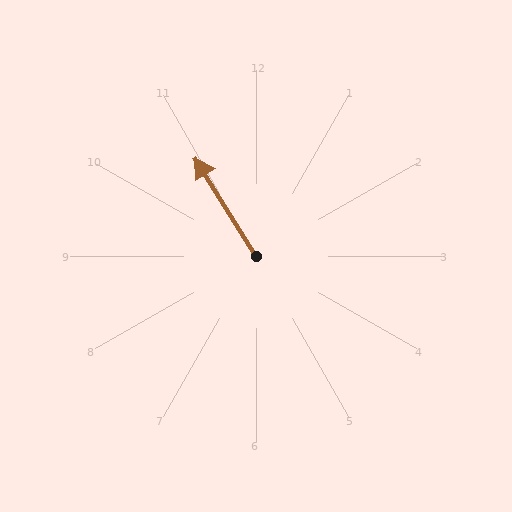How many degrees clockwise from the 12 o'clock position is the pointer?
Approximately 328 degrees.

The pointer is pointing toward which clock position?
Roughly 11 o'clock.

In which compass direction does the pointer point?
Northwest.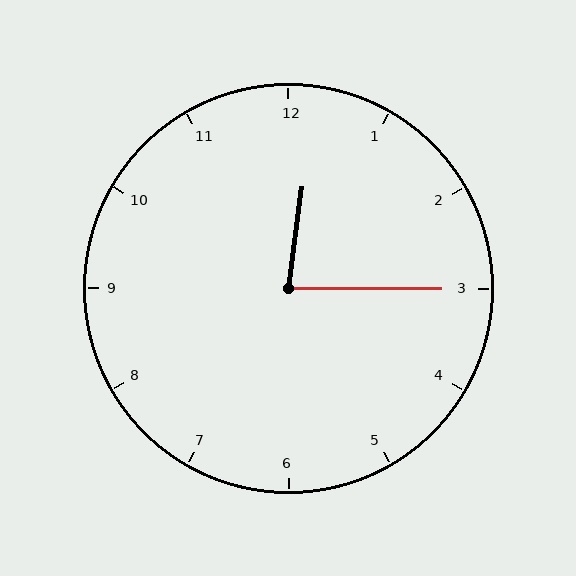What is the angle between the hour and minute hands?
Approximately 82 degrees.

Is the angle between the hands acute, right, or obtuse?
It is acute.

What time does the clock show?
12:15.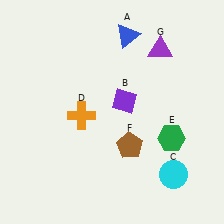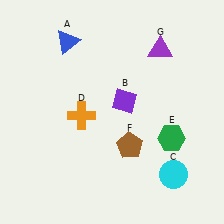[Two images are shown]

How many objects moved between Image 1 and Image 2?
1 object moved between the two images.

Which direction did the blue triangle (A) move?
The blue triangle (A) moved left.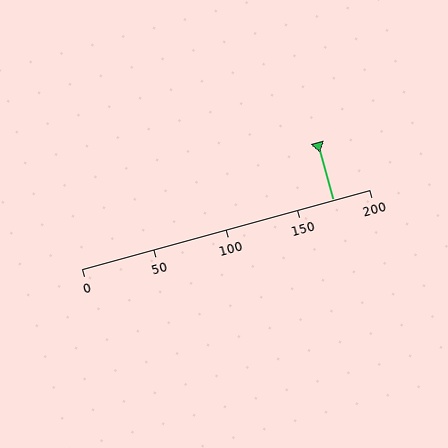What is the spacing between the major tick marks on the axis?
The major ticks are spaced 50 apart.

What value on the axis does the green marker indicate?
The marker indicates approximately 175.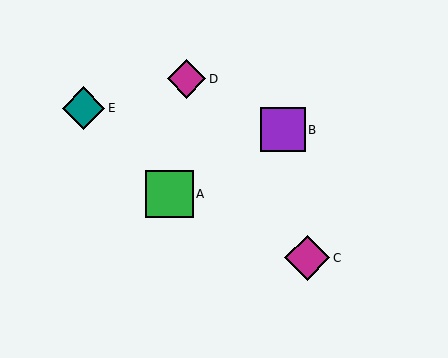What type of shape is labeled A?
Shape A is a green square.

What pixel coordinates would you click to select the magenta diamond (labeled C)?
Click at (307, 258) to select the magenta diamond C.